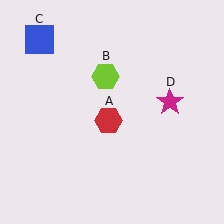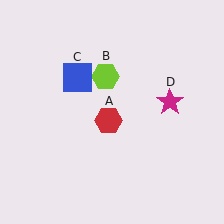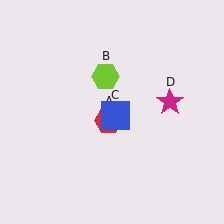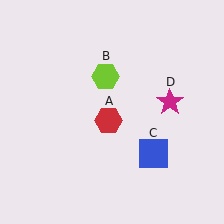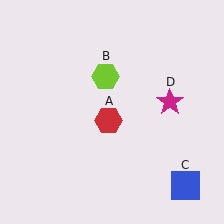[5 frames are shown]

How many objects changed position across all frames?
1 object changed position: blue square (object C).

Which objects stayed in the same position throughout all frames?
Red hexagon (object A) and lime hexagon (object B) and magenta star (object D) remained stationary.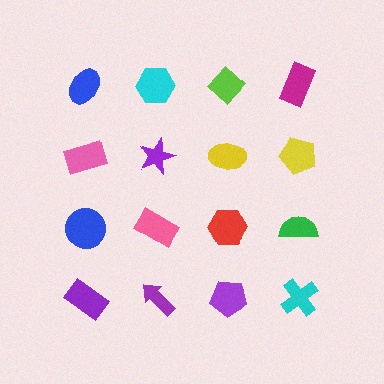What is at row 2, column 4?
A yellow pentagon.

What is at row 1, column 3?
A lime diamond.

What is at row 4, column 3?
A purple pentagon.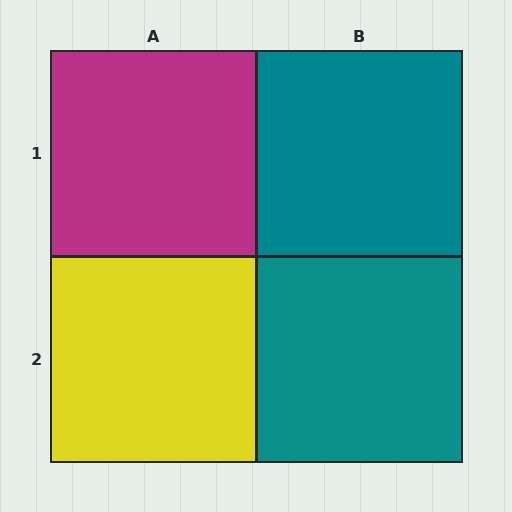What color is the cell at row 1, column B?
Teal.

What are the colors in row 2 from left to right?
Yellow, teal.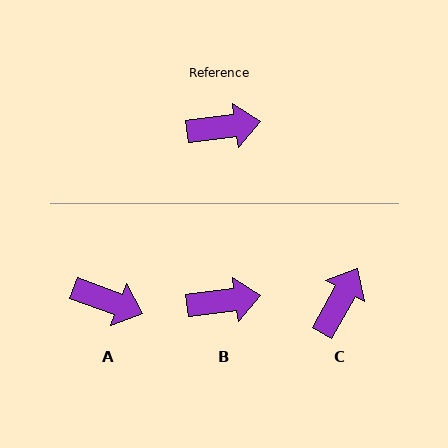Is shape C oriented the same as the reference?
No, it is off by about 53 degrees.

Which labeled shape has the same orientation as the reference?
B.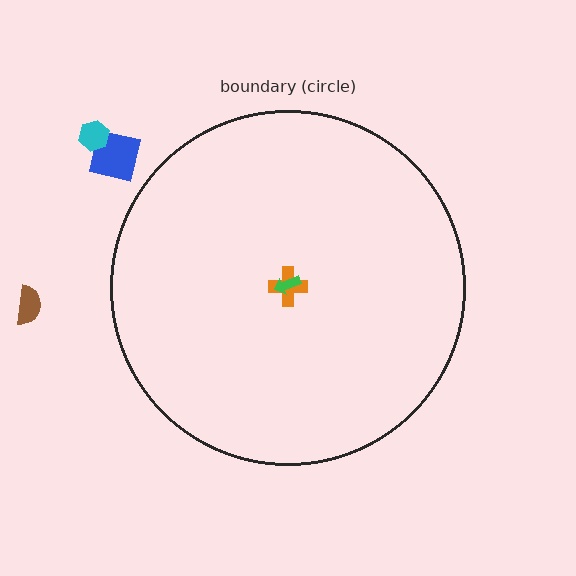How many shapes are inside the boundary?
2 inside, 3 outside.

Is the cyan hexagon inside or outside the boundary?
Outside.